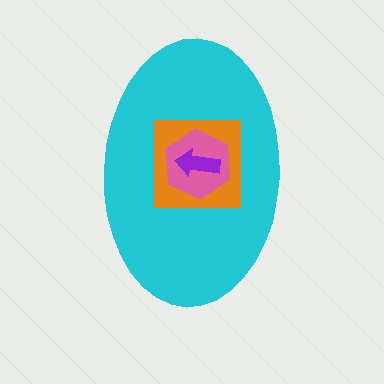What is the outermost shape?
The cyan ellipse.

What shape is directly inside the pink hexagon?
The purple arrow.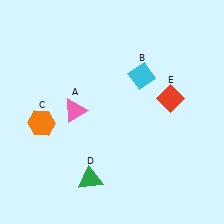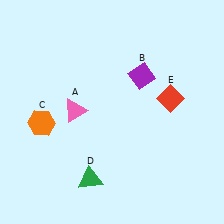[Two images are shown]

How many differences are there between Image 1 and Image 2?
There is 1 difference between the two images.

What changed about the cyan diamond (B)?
In Image 1, B is cyan. In Image 2, it changed to purple.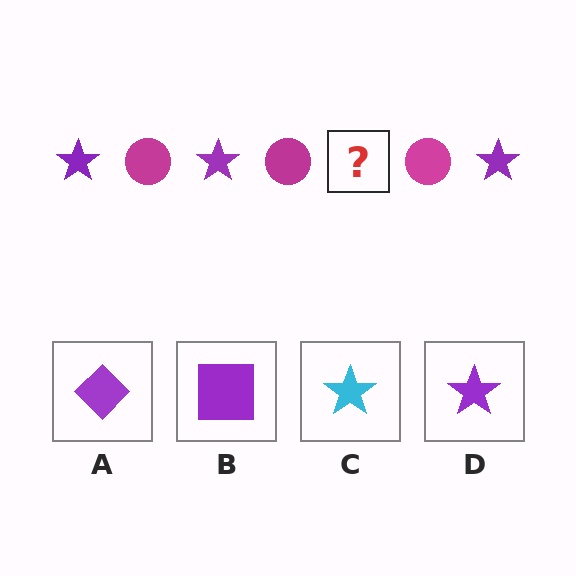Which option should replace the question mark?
Option D.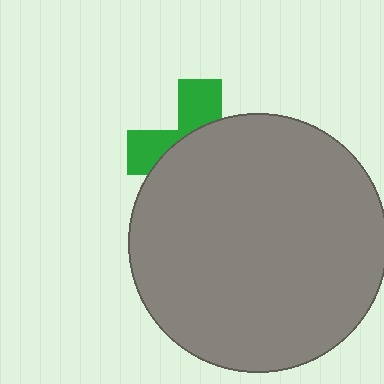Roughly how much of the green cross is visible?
A small part of it is visible (roughly 35%).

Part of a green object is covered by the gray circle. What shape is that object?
It is a cross.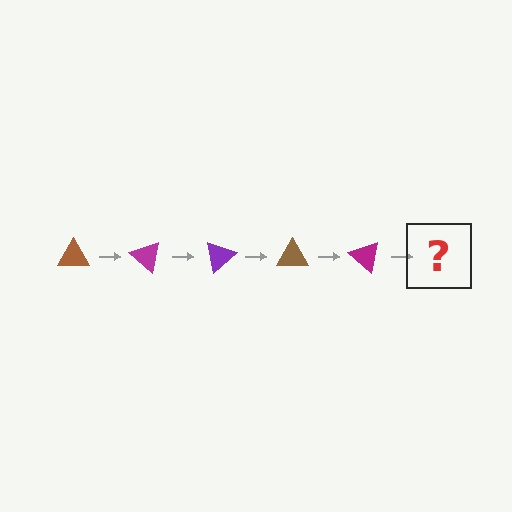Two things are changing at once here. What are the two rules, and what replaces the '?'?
The two rules are that it rotates 40 degrees each step and the color cycles through brown, magenta, and purple. The '?' should be a purple triangle, rotated 200 degrees from the start.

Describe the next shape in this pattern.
It should be a purple triangle, rotated 200 degrees from the start.